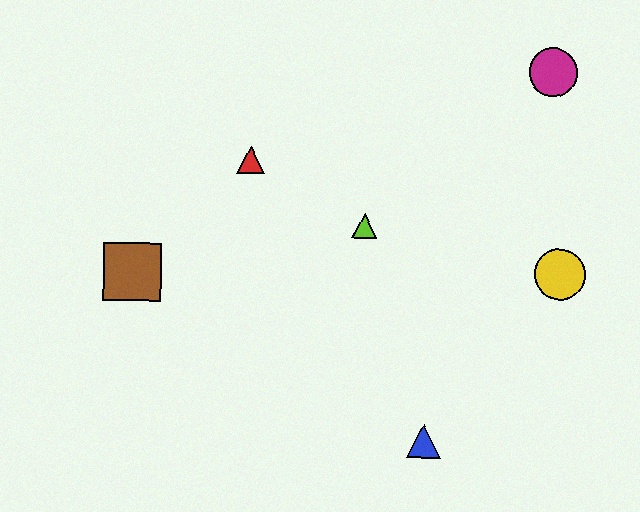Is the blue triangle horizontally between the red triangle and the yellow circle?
Yes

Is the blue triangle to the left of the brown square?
No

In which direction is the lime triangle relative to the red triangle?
The lime triangle is to the right of the red triangle.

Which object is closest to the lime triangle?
The red triangle is closest to the lime triangle.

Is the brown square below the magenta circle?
Yes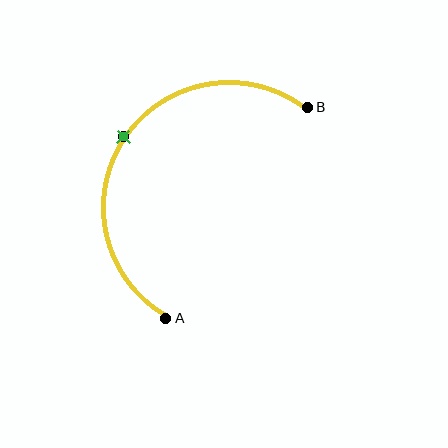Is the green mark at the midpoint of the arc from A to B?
Yes. The green mark lies on the arc at equal arc-length from both A and B — it is the arc midpoint.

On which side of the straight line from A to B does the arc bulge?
The arc bulges above and to the left of the straight line connecting A and B.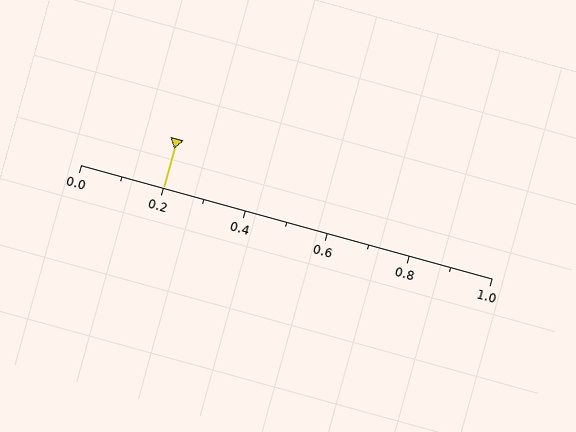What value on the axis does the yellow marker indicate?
The marker indicates approximately 0.2.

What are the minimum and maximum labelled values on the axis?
The axis runs from 0.0 to 1.0.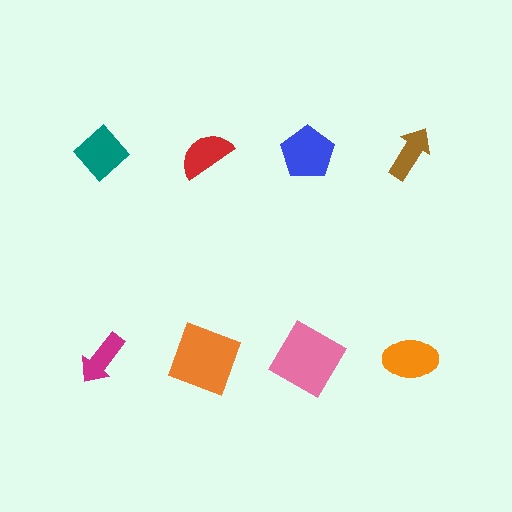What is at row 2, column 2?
An orange square.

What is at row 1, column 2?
A red semicircle.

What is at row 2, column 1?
A magenta arrow.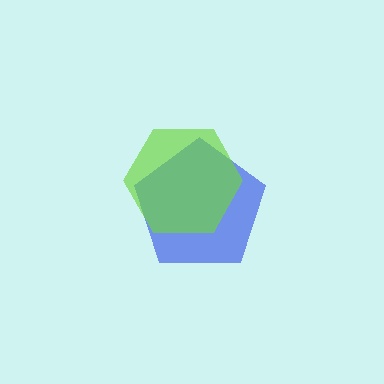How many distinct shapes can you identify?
There are 2 distinct shapes: a blue pentagon, a lime hexagon.